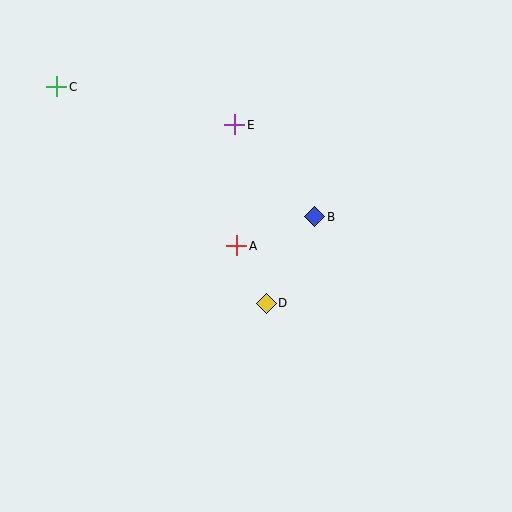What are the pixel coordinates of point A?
Point A is at (237, 246).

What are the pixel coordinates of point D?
Point D is at (266, 303).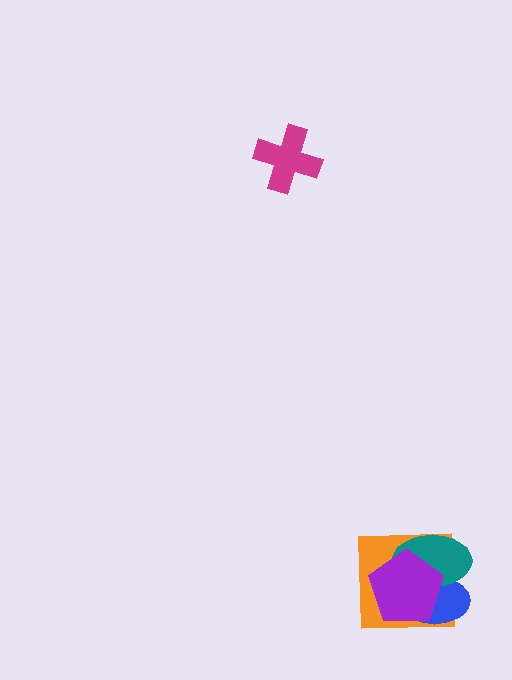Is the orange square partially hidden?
Yes, it is partially covered by another shape.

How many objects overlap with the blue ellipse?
3 objects overlap with the blue ellipse.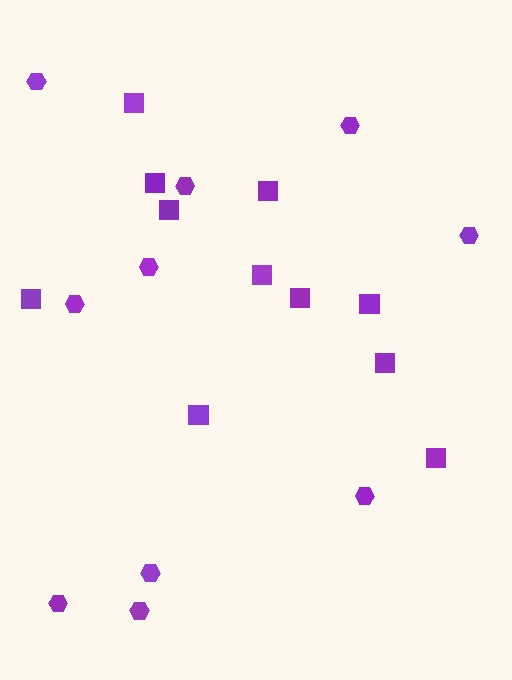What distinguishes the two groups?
There are 2 groups: one group of squares (11) and one group of hexagons (10).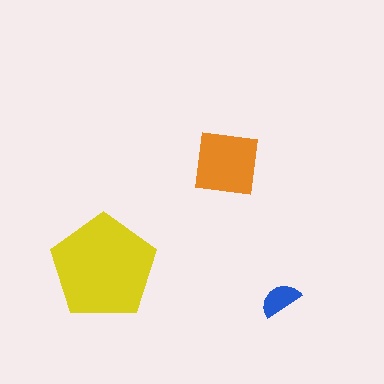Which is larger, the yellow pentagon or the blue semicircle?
The yellow pentagon.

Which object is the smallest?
The blue semicircle.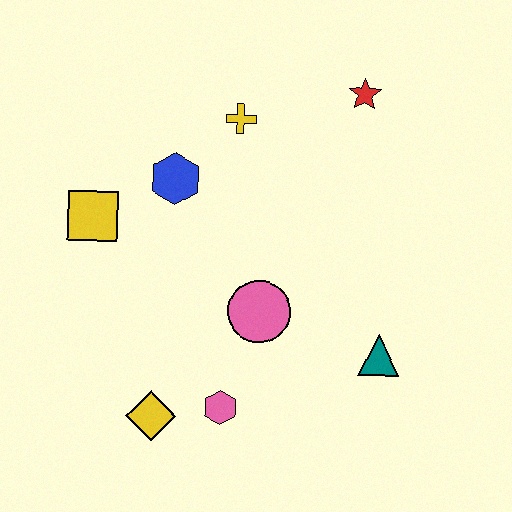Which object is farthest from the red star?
The yellow diamond is farthest from the red star.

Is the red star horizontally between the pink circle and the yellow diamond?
No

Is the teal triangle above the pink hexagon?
Yes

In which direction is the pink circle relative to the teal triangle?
The pink circle is to the left of the teal triangle.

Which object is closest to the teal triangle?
The pink circle is closest to the teal triangle.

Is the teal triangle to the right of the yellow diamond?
Yes